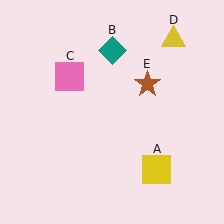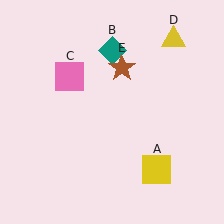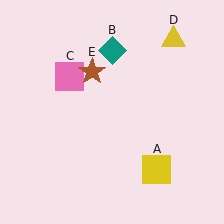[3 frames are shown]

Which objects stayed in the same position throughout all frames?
Yellow square (object A) and teal diamond (object B) and pink square (object C) and yellow triangle (object D) remained stationary.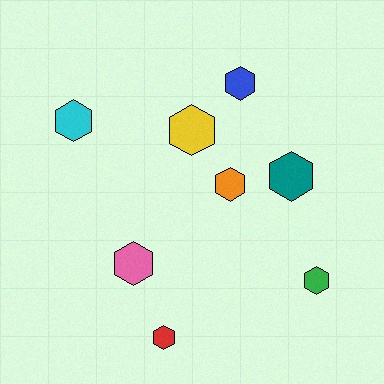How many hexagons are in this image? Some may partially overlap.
There are 8 hexagons.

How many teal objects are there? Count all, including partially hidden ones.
There is 1 teal object.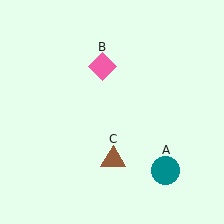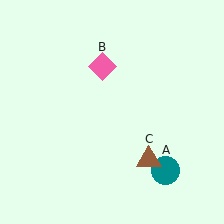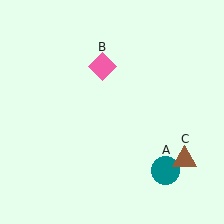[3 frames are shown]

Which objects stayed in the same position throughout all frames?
Teal circle (object A) and pink diamond (object B) remained stationary.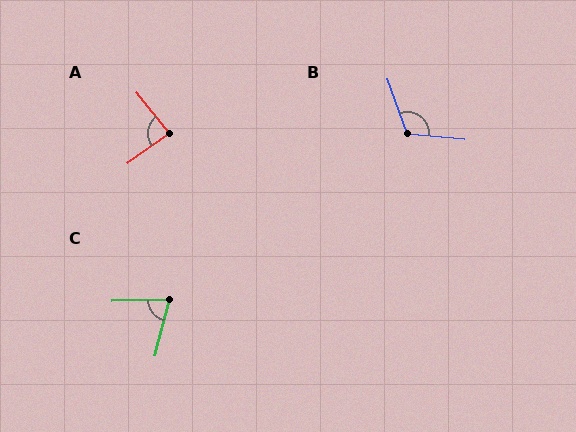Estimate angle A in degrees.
Approximately 87 degrees.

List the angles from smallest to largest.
C (74°), A (87°), B (115°).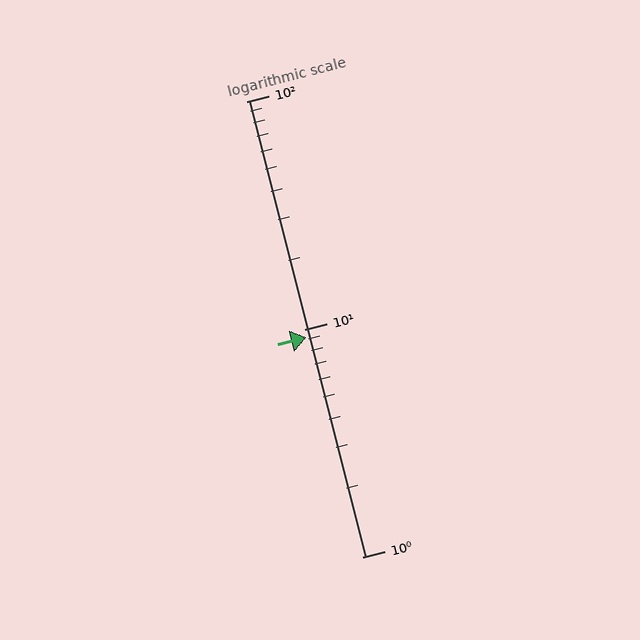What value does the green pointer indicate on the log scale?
The pointer indicates approximately 9.2.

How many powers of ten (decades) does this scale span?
The scale spans 2 decades, from 1 to 100.